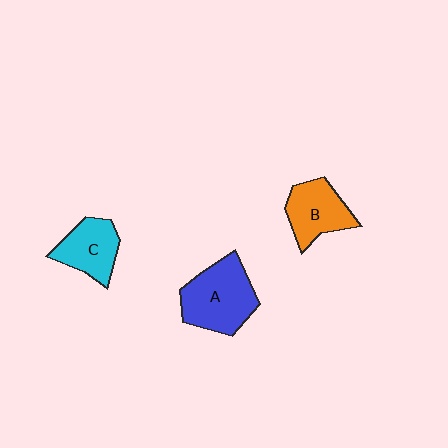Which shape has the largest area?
Shape A (blue).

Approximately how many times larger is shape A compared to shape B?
Approximately 1.4 times.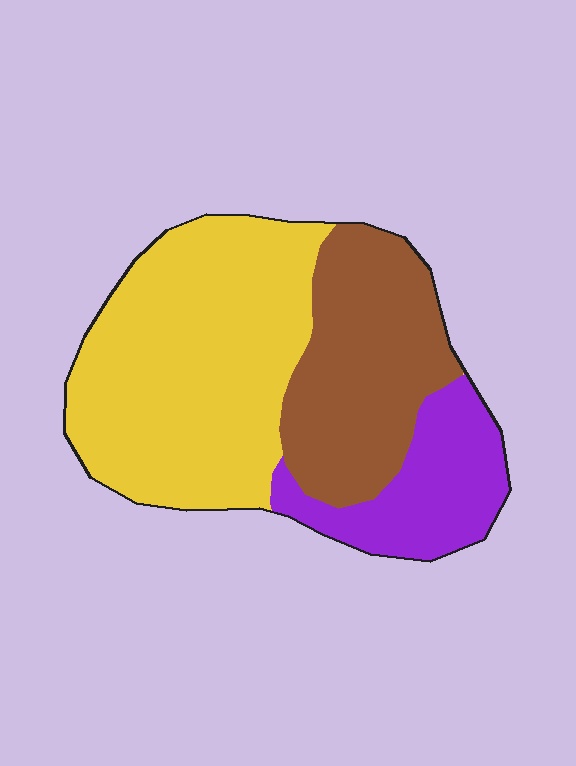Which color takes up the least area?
Purple, at roughly 20%.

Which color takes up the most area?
Yellow, at roughly 50%.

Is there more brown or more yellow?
Yellow.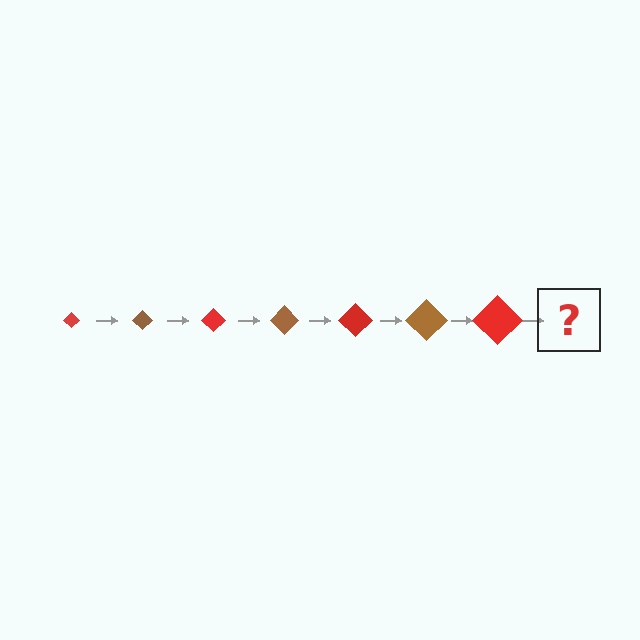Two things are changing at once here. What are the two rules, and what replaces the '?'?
The two rules are that the diamond grows larger each step and the color cycles through red and brown. The '?' should be a brown diamond, larger than the previous one.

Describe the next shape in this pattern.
It should be a brown diamond, larger than the previous one.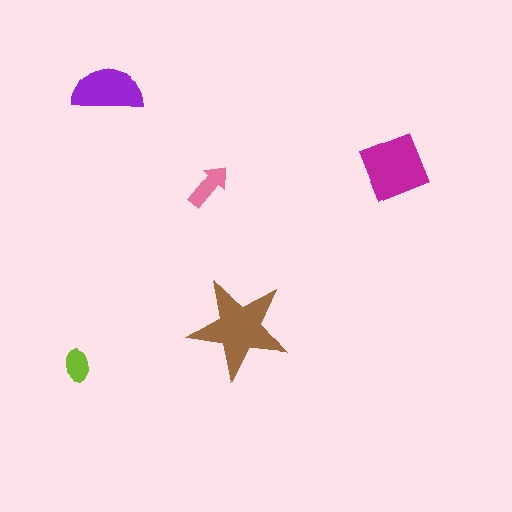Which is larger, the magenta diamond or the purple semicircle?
The magenta diamond.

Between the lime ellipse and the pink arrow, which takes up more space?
The pink arrow.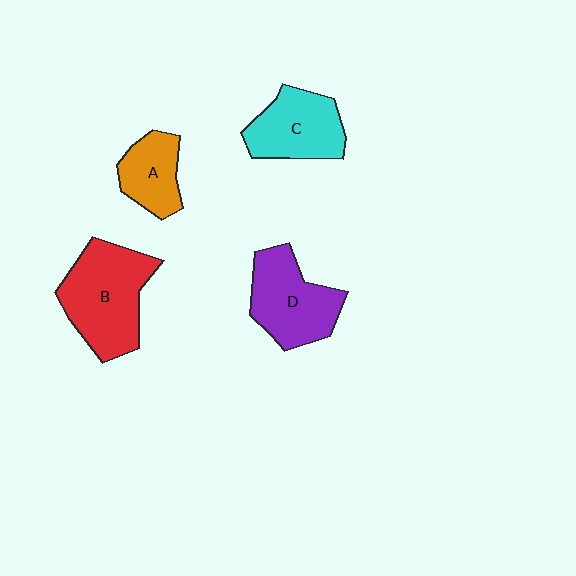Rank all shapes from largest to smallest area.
From largest to smallest: B (red), D (purple), C (cyan), A (orange).